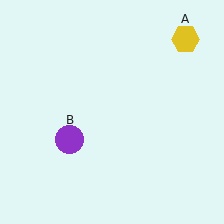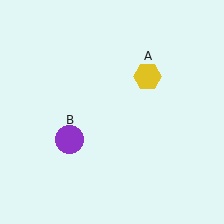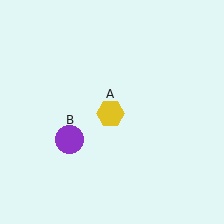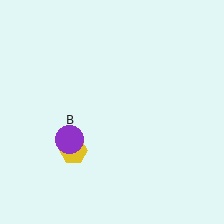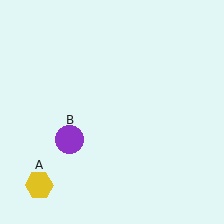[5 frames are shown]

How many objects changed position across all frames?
1 object changed position: yellow hexagon (object A).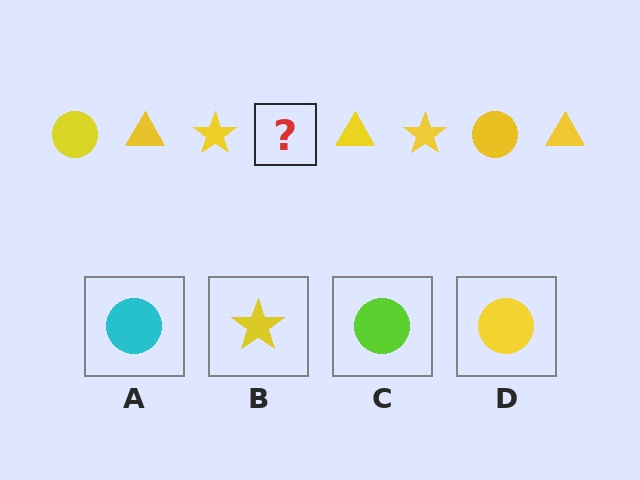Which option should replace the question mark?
Option D.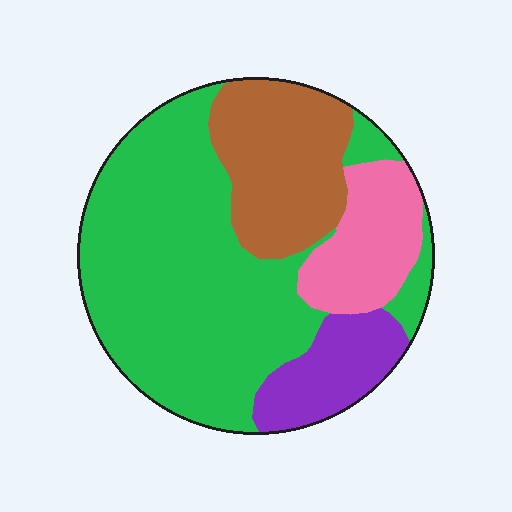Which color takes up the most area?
Green, at roughly 55%.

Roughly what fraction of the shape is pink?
Pink covers about 15% of the shape.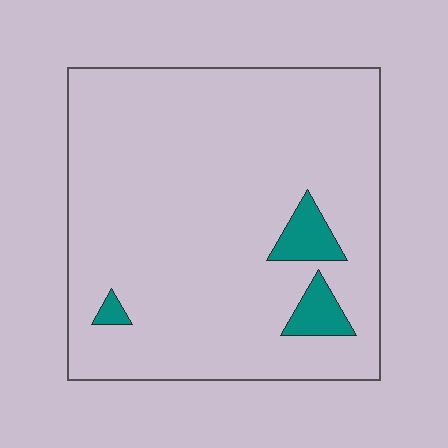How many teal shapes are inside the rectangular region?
3.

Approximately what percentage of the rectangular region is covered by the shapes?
Approximately 5%.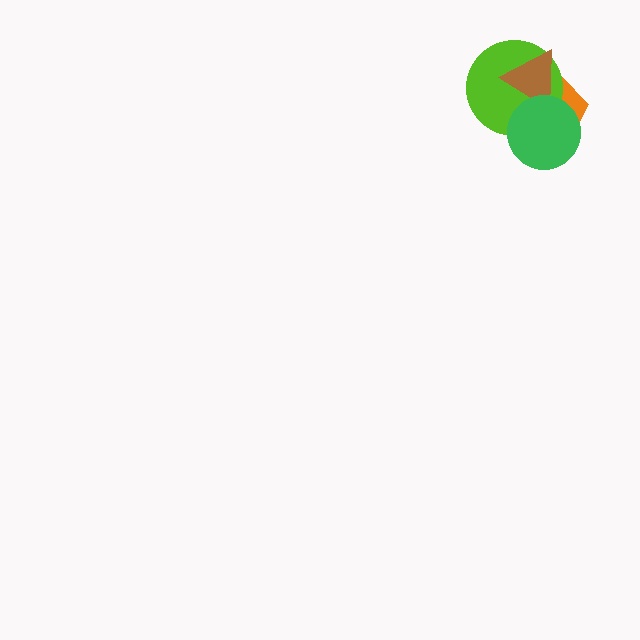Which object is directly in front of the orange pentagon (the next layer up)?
The lime circle is directly in front of the orange pentagon.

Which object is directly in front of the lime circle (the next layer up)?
The brown triangle is directly in front of the lime circle.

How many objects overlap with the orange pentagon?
3 objects overlap with the orange pentagon.